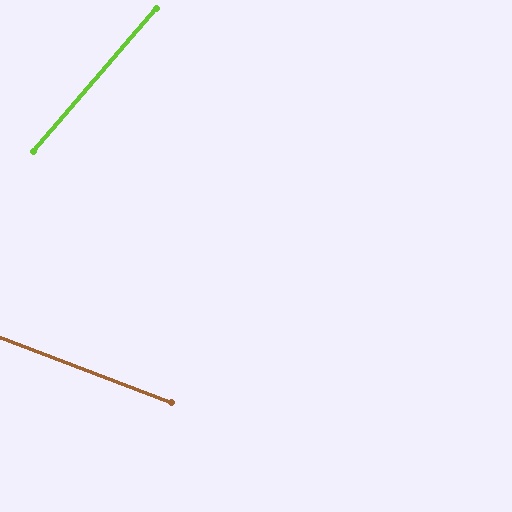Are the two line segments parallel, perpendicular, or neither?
Neither parallel nor perpendicular — they differ by about 70°.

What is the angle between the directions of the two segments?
Approximately 70 degrees.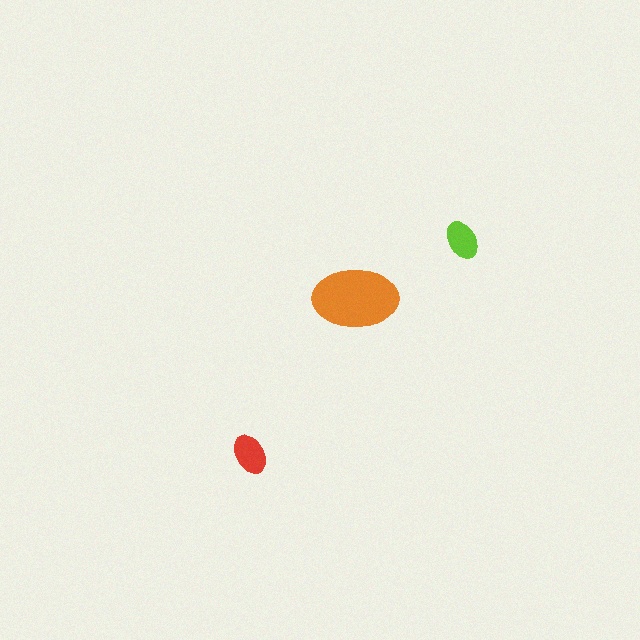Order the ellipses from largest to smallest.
the orange one, the red one, the lime one.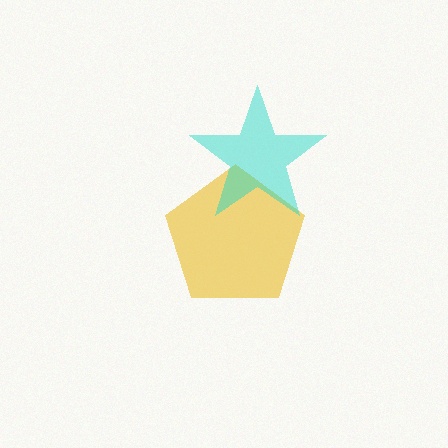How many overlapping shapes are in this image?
There are 2 overlapping shapes in the image.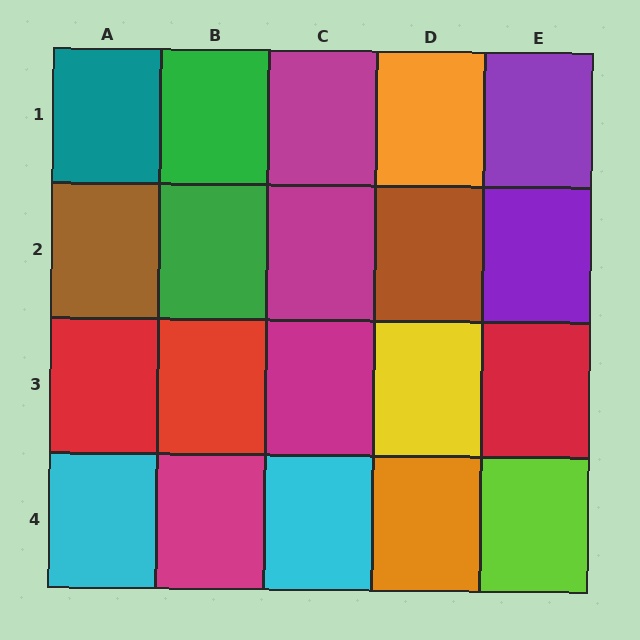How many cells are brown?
2 cells are brown.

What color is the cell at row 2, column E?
Purple.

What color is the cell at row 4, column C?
Cyan.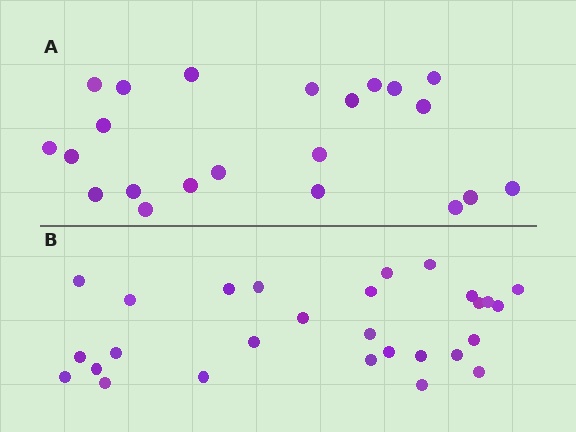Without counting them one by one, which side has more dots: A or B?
Region B (the bottom region) has more dots.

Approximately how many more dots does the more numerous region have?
Region B has about 6 more dots than region A.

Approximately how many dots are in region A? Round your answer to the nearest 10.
About 20 dots. (The exact count is 22, which rounds to 20.)